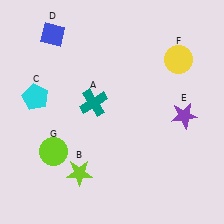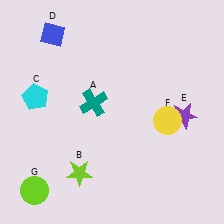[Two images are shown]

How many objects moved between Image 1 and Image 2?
2 objects moved between the two images.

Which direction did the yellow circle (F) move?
The yellow circle (F) moved down.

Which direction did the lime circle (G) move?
The lime circle (G) moved down.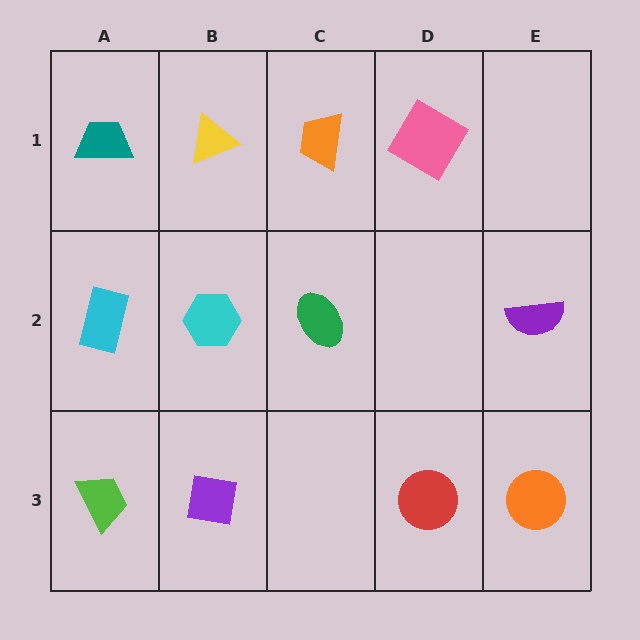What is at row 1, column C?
An orange trapezoid.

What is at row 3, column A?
A lime trapezoid.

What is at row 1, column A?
A teal trapezoid.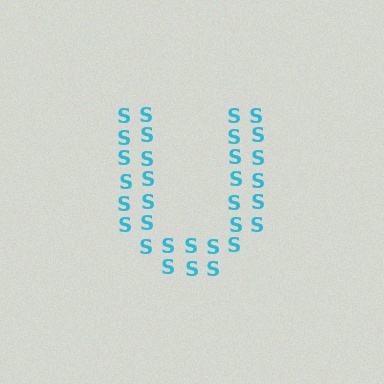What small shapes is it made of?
It is made of small letter S's.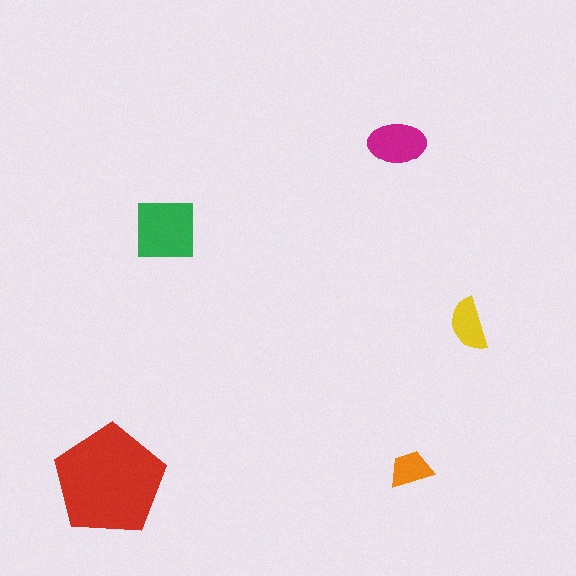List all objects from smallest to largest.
The orange trapezoid, the yellow semicircle, the magenta ellipse, the green square, the red pentagon.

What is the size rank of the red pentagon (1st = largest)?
1st.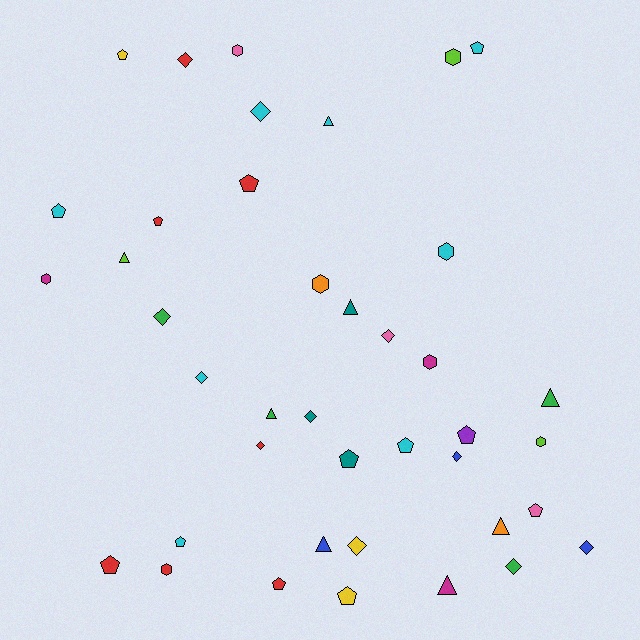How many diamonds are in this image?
There are 11 diamonds.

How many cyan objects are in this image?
There are 8 cyan objects.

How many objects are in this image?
There are 40 objects.